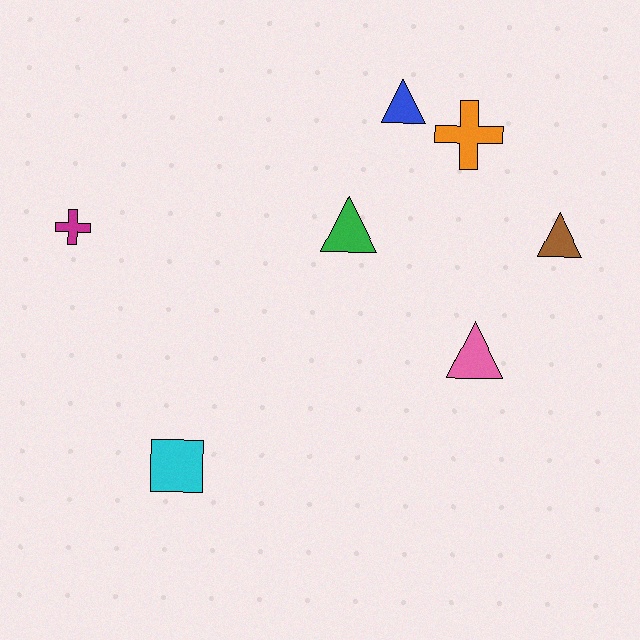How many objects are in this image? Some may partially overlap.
There are 7 objects.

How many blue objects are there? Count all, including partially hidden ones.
There is 1 blue object.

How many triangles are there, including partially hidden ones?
There are 4 triangles.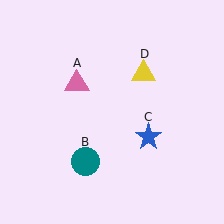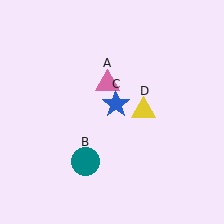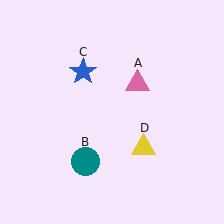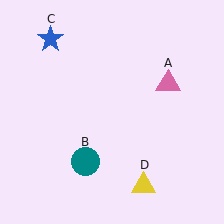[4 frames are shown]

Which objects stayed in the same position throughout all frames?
Teal circle (object B) remained stationary.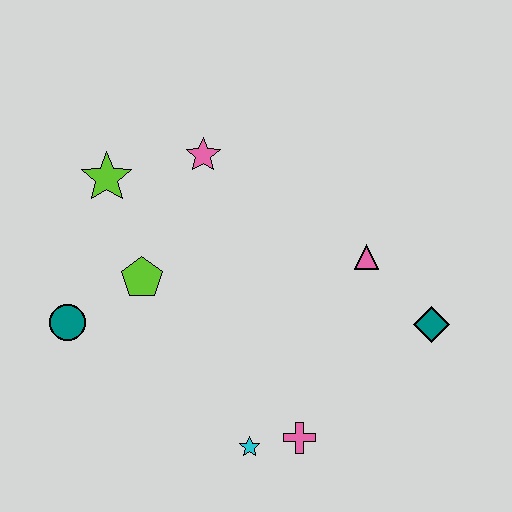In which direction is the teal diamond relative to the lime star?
The teal diamond is to the right of the lime star.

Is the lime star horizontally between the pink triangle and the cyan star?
No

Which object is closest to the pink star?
The lime star is closest to the pink star.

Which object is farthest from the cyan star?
The lime star is farthest from the cyan star.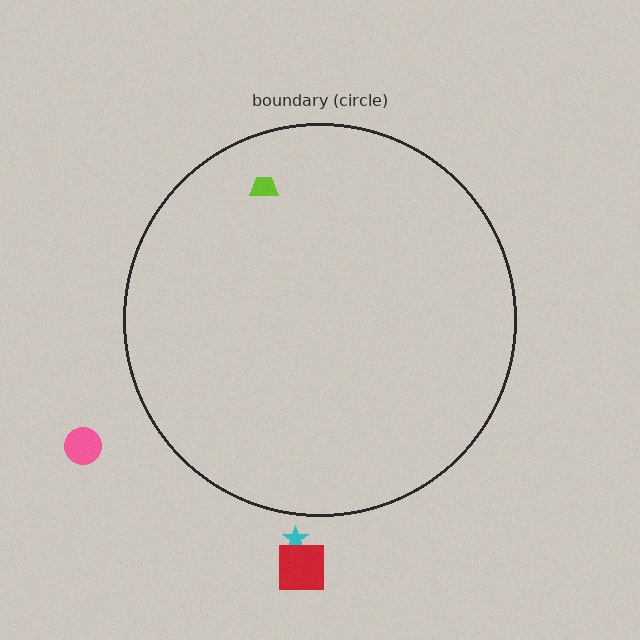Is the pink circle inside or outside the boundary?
Outside.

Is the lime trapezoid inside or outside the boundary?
Inside.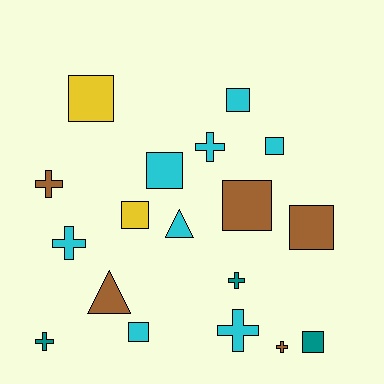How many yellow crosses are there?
There are no yellow crosses.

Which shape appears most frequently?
Square, with 9 objects.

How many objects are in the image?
There are 18 objects.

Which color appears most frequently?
Cyan, with 8 objects.